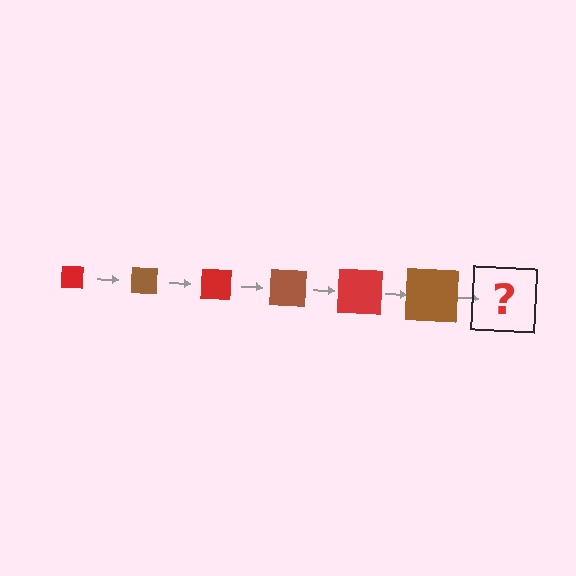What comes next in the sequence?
The next element should be a red square, larger than the previous one.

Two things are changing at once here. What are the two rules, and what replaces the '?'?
The two rules are that the square grows larger each step and the color cycles through red and brown. The '?' should be a red square, larger than the previous one.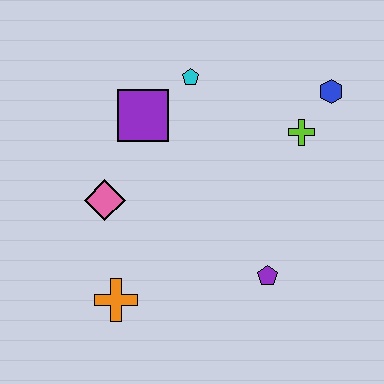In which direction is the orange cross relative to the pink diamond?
The orange cross is below the pink diamond.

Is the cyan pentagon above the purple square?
Yes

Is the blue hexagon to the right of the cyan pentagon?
Yes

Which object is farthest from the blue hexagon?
The orange cross is farthest from the blue hexagon.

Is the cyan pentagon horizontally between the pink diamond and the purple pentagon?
Yes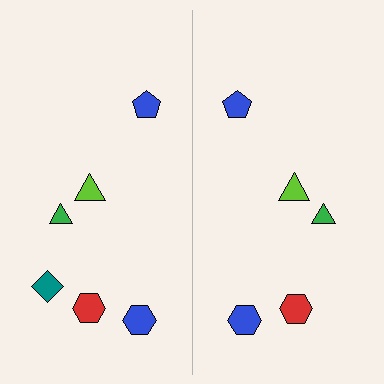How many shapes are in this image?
There are 11 shapes in this image.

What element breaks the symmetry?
A teal diamond is missing from the right side.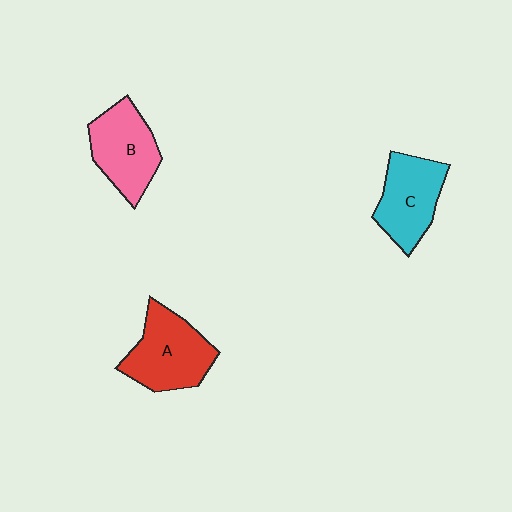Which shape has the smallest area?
Shape C (cyan).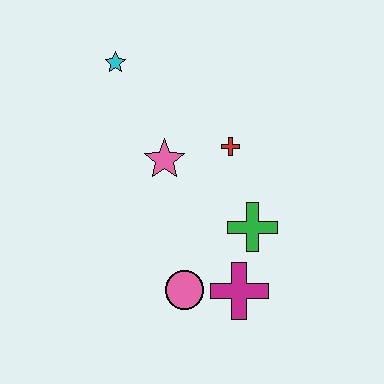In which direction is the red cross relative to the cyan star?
The red cross is to the right of the cyan star.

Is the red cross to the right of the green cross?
No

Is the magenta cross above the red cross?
No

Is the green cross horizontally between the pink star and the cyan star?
No